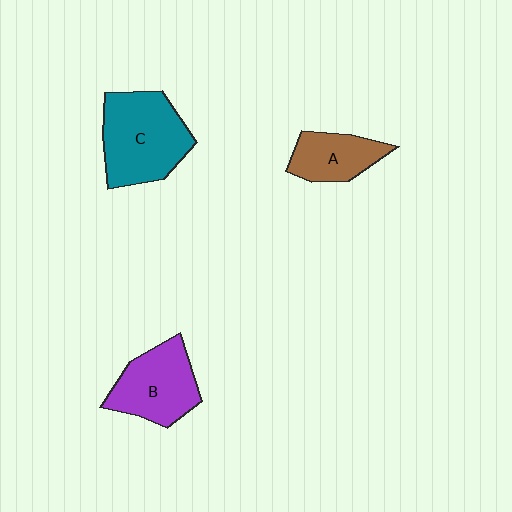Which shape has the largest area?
Shape C (teal).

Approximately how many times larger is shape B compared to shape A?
Approximately 1.4 times.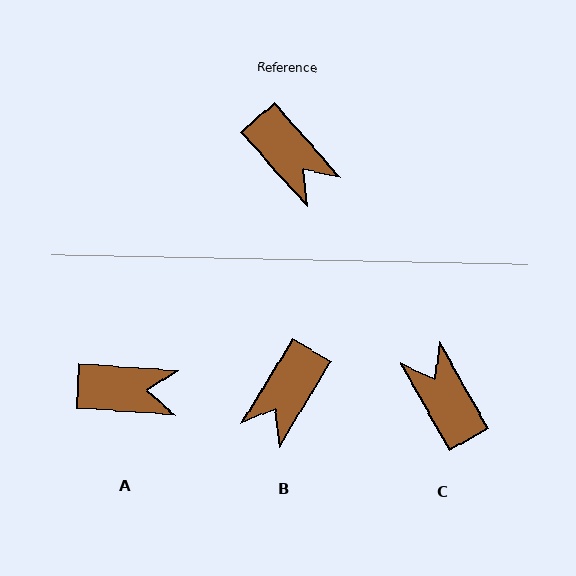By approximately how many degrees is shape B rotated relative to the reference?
Approximately 73 degrees clockwise.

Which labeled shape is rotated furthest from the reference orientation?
C, about 168 degrees away.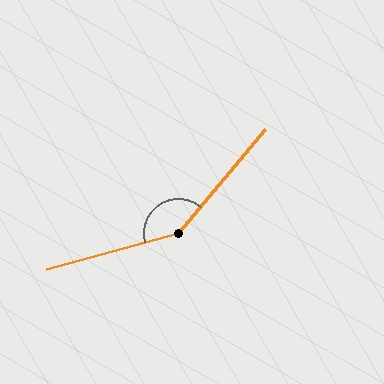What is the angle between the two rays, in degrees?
Approximately 145 degrees.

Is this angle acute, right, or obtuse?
It is obtuse.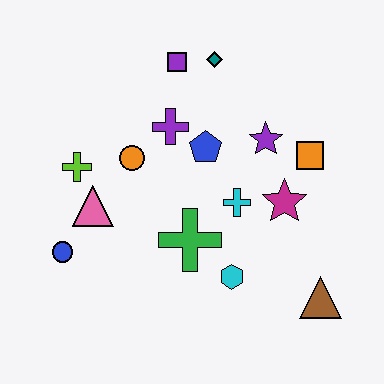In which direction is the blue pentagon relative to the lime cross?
The blue pentagon is to the right of the lime cross.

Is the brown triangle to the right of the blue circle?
Yes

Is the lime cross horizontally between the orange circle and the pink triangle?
No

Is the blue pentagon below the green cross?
No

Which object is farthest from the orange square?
The blue circle is farthest from the orange square.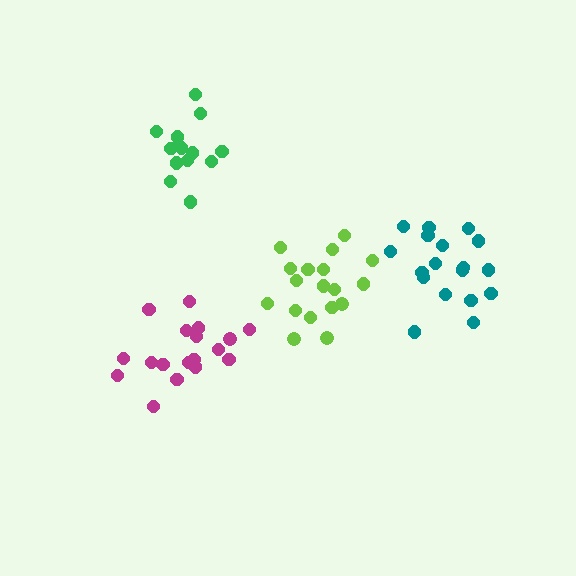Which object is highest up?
The green cluster is topmost.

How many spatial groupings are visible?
There are 4 spatial groupings.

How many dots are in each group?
Group 1: 13 dots, Group 2: 18 dots, Group 3: 18 dots, Group 4: 18 dots (67 total).